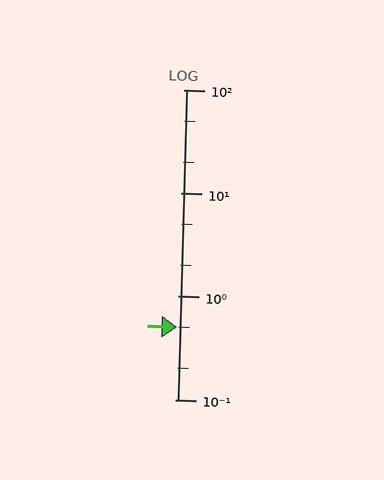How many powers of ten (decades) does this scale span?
The scale spans 3 decades, from 0.1 to 100.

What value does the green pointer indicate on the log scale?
The pointer indicates approximately 0.5.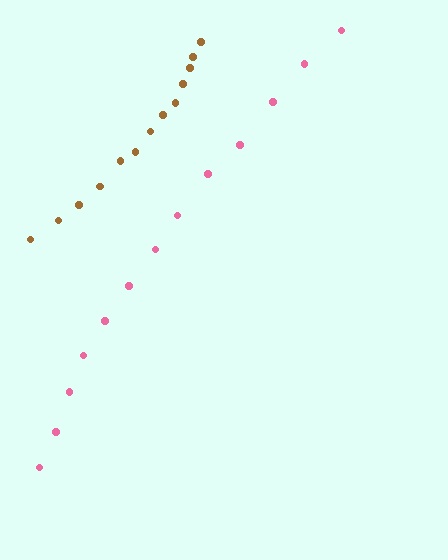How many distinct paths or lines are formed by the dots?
There are 2 distinct paths.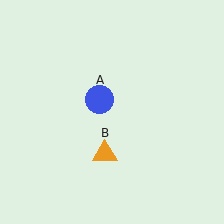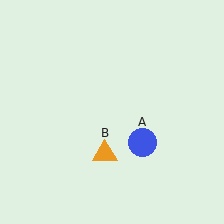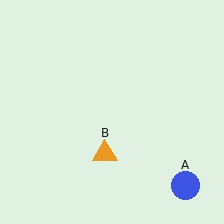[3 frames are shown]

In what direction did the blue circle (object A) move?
The blue circle (object A) moved down and to the right.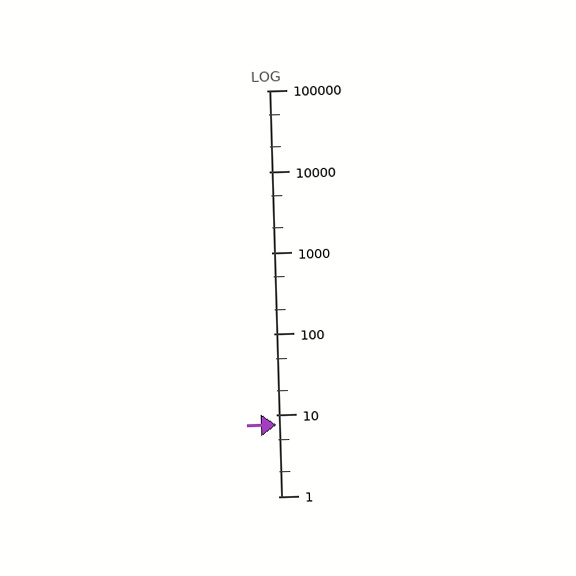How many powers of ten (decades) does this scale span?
The scale spans 5 decades, from 1 to 100000.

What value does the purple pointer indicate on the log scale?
The pointer indicates approximately 7.6.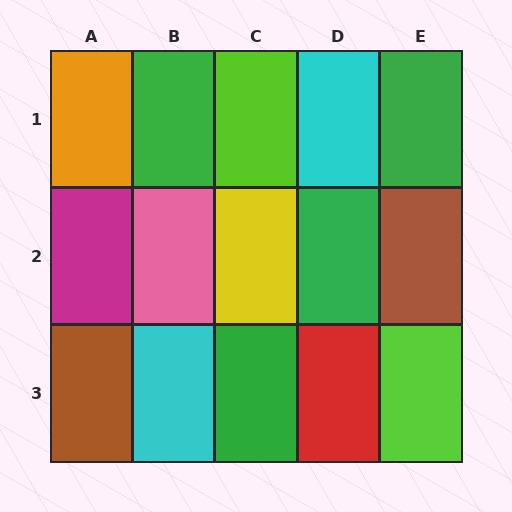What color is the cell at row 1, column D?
Cyan.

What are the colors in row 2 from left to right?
Magenta, pink, yellow, green, brown.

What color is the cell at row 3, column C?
Green.